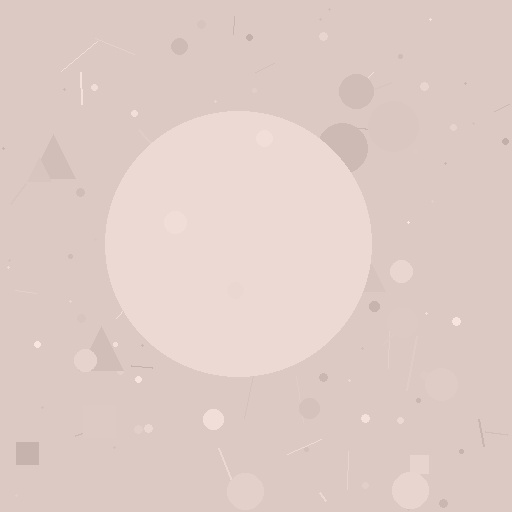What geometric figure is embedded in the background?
A circle is embedded in the background.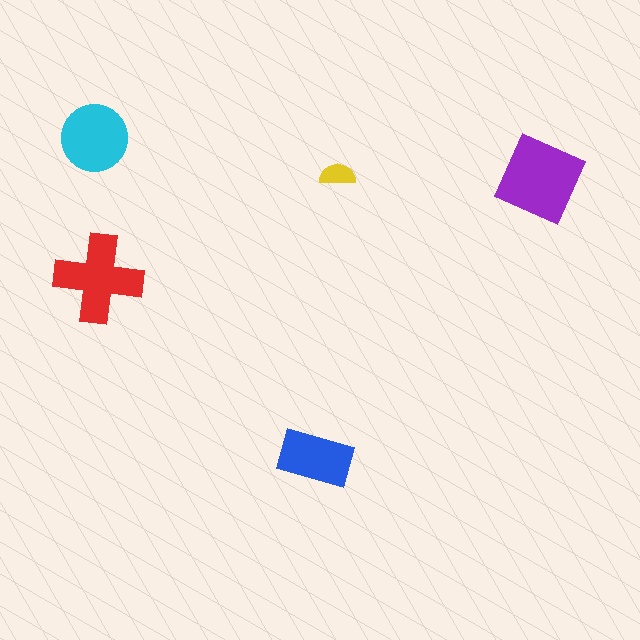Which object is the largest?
The purple diamond.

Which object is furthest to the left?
The cyan circle is leftmost.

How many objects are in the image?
There are 5 objects in the image.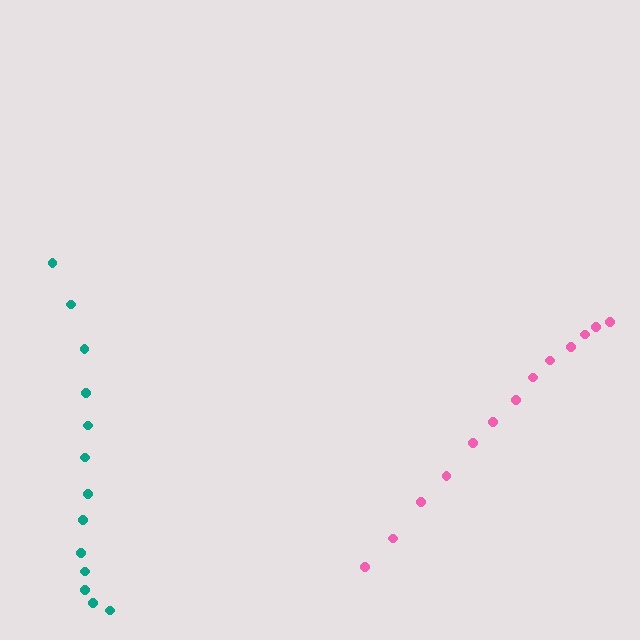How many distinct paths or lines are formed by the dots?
There are 2 distinct paths.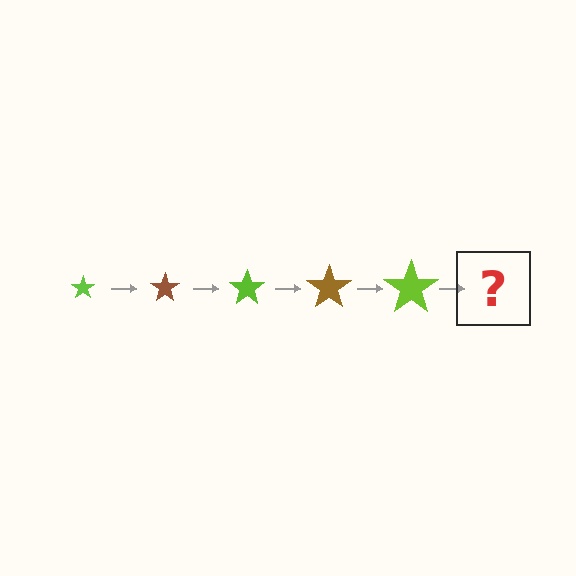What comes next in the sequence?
The next element should be a brown star, larger than the previous one.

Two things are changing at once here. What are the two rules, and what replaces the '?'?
The two rules are that the star grows larger each step and the color cycles through lime and brown. The '?' should be a brown star, larger than the previous one.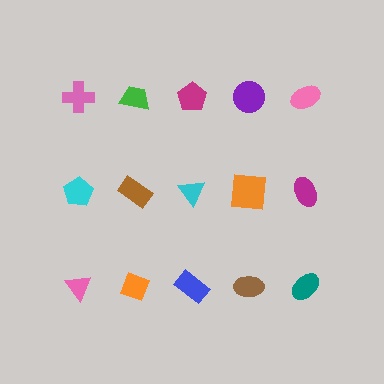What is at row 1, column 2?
A green trapezoid.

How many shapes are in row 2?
5 shapes.